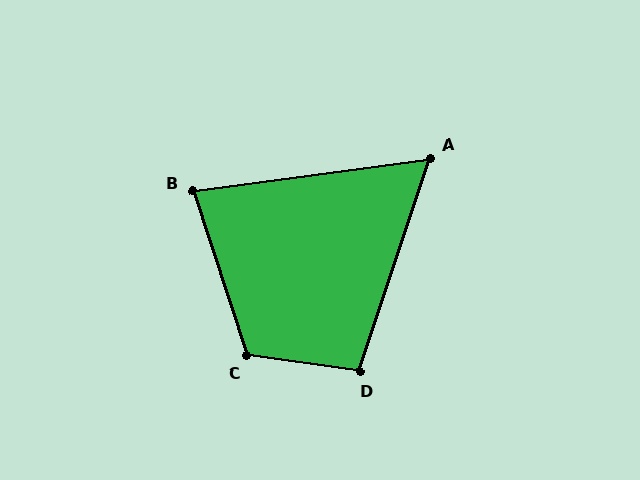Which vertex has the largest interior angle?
C, at approximately 116 degrees.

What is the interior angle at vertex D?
Approximately 100 degrees (obtuse).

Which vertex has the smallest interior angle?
A, at approximately 64 degrees.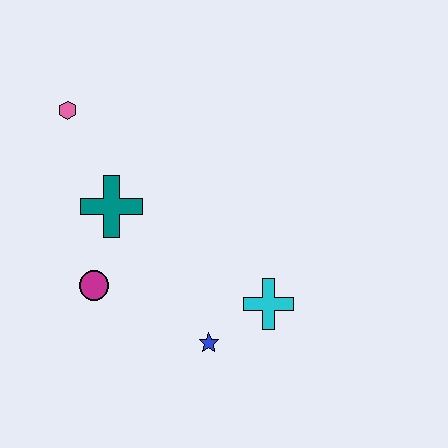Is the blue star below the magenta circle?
Yes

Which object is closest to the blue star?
The cyan cross is closest to the blue star.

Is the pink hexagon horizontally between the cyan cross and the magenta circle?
No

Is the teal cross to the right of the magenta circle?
Yes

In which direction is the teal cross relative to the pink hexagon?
The teal cross is below the pink hexagon.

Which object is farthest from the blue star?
The pink hexagon is farthest from the blue star.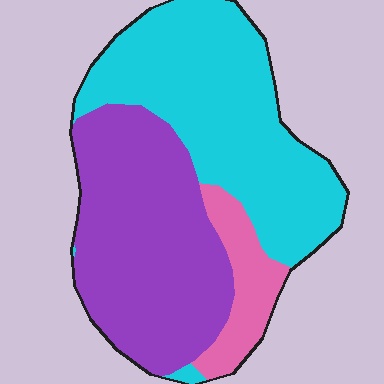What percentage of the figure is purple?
Purple takes up about two fifths (2/5) of the figure.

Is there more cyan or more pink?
Cyan.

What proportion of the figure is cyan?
Cyan covers 46% of the figure.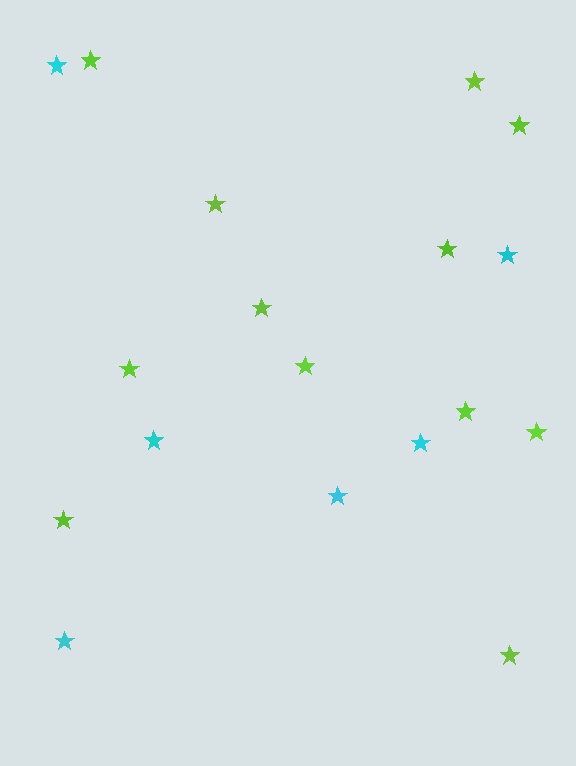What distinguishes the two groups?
There are 2 groups: one group of cyan stars (6) and one group of lime stars (12).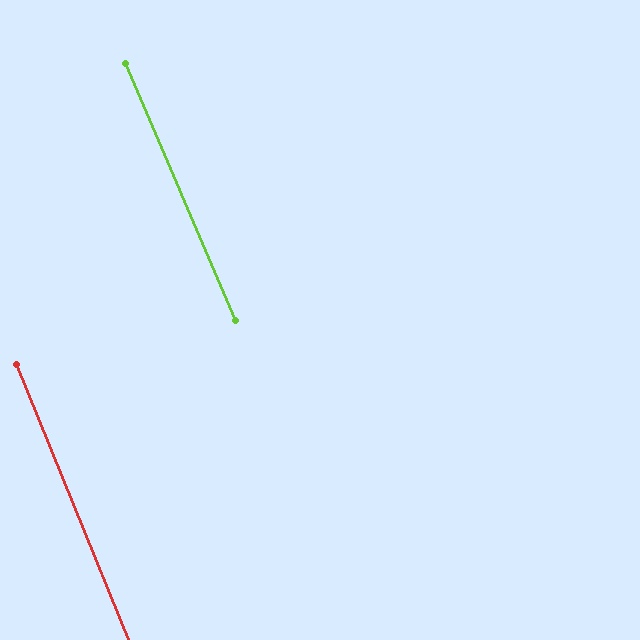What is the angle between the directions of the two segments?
Approximately 1 degree.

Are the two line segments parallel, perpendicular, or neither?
Parallel — their directions differ by only 1.0°.